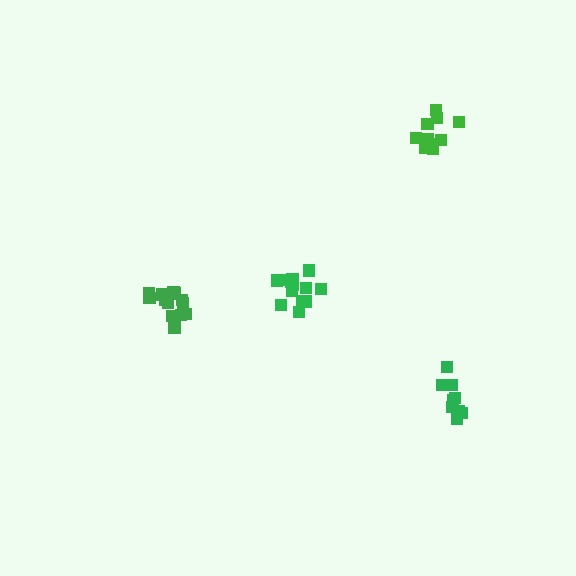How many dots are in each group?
Group 1: 11 dots, Group 2: 14 dots, Group 3: 9 dots, Group 4: 13 dots (47 total).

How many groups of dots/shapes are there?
There are 4 groups.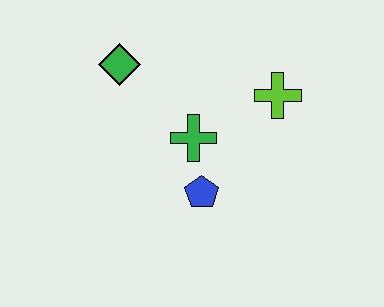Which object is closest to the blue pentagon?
The green cross is closest to the blue pentagon.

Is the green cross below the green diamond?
Yes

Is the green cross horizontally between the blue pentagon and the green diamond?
Yes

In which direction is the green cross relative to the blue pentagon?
The green cross is above the blue pentagon.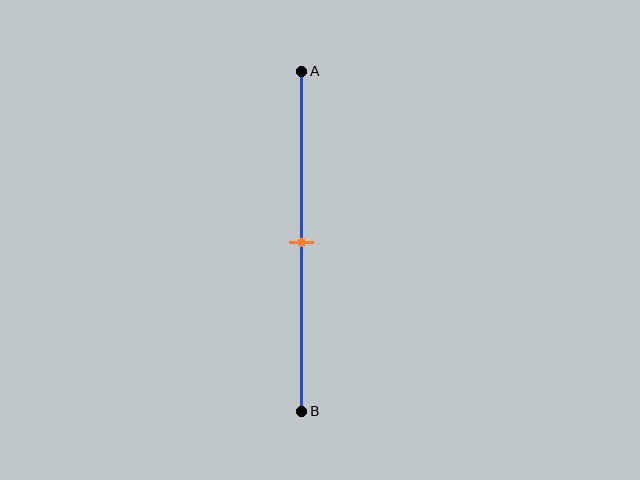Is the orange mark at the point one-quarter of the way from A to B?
No, the mark is at about 50% from A, not at the 25% one-quarter point.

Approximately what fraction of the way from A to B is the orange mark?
The orange mark is approximately 50% of the way from A to B.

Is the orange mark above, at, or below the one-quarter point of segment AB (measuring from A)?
The orange mark is below the one-quarter point of segment AB.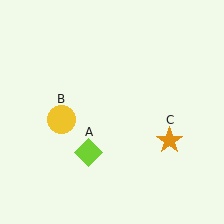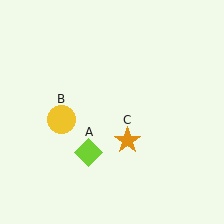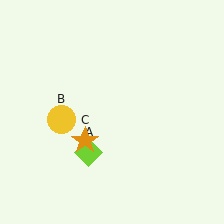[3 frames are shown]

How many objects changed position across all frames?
1 object changed position: orange star (object C).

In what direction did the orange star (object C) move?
The orange star (object C) moved left.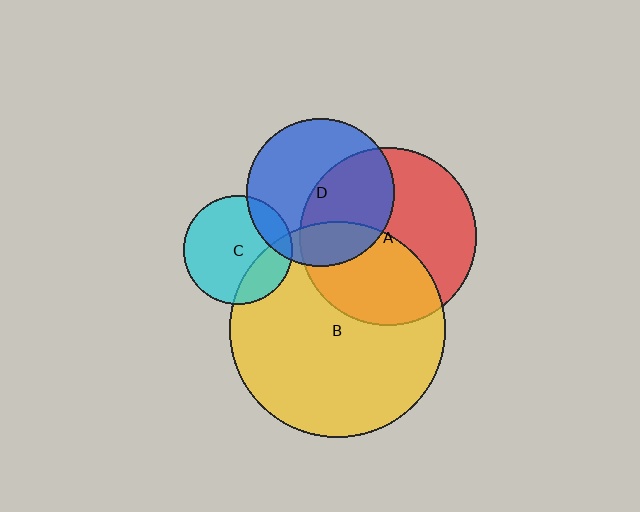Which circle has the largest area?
Circle B (yellow).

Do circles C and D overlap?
Yes.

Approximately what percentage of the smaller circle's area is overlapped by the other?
Approximately 15%.